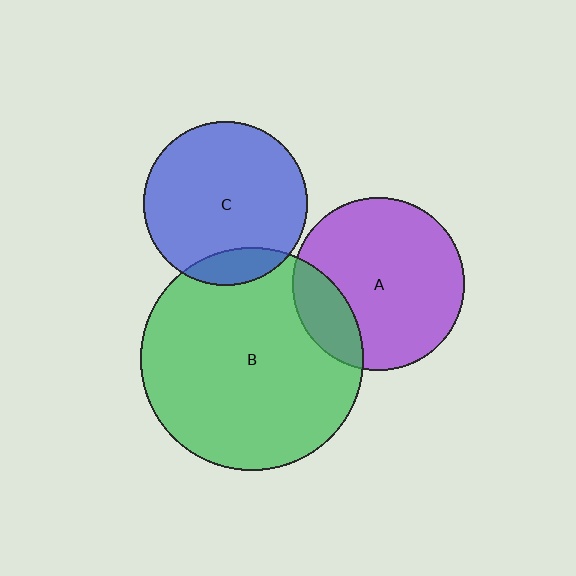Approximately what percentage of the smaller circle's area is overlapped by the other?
Approximately 15%.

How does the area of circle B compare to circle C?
Approximately 1.9 times.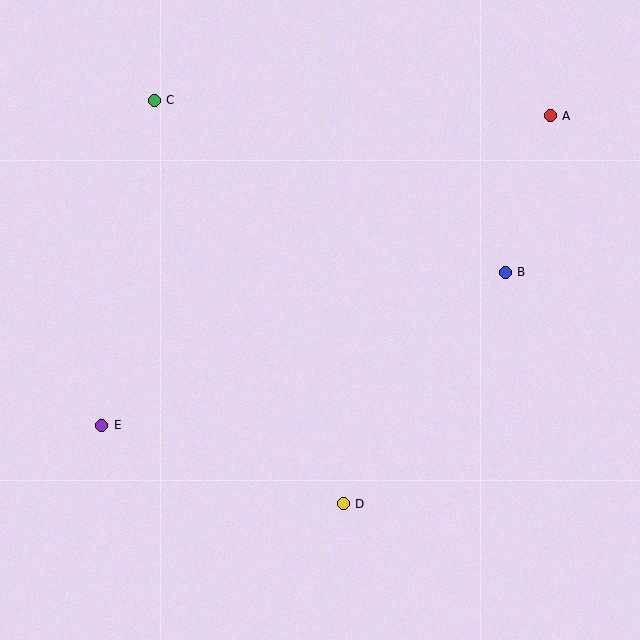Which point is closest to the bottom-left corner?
Point E is closest to the bottom-left corner.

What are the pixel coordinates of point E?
Point E is at (102, 425).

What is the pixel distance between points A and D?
The distance between A and D is 440 pixels.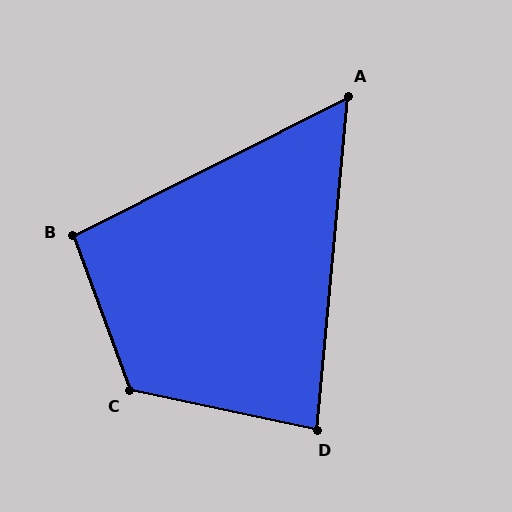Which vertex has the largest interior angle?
C, at approximately 122 degrees.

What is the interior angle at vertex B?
Approximately 97 degrees (obtuse).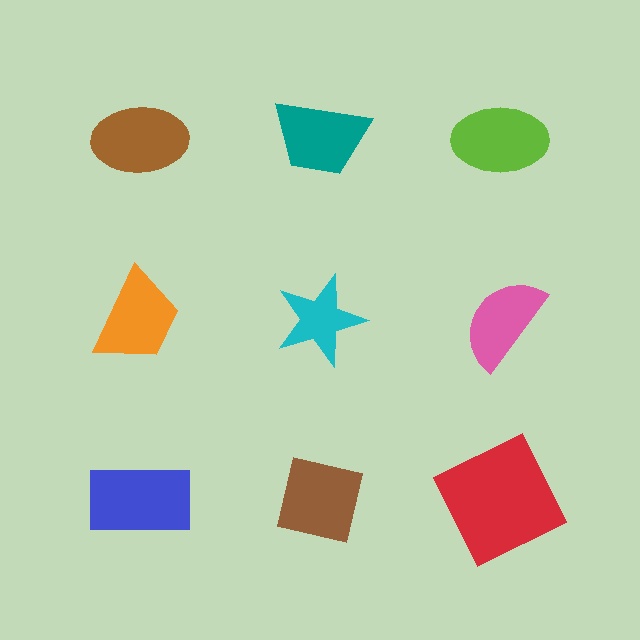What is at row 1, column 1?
A brown ellipse.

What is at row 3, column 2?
A brown square.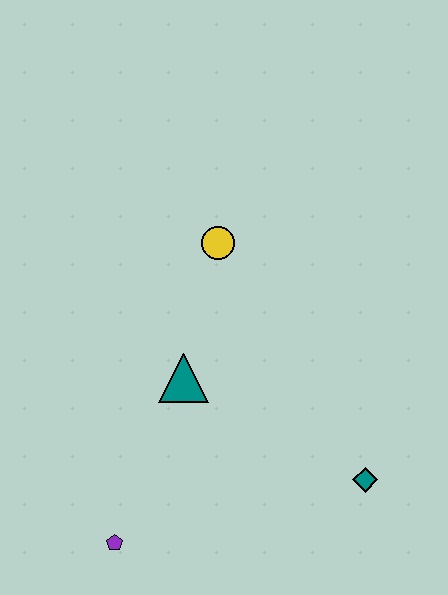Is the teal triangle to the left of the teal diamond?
Yes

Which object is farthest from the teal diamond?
The yellow circle is farthest from the teal diamond.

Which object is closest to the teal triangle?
The yellow circle is closest to the teal triangle.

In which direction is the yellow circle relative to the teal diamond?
The yellow circle is above the teal diamond.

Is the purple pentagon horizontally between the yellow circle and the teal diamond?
No